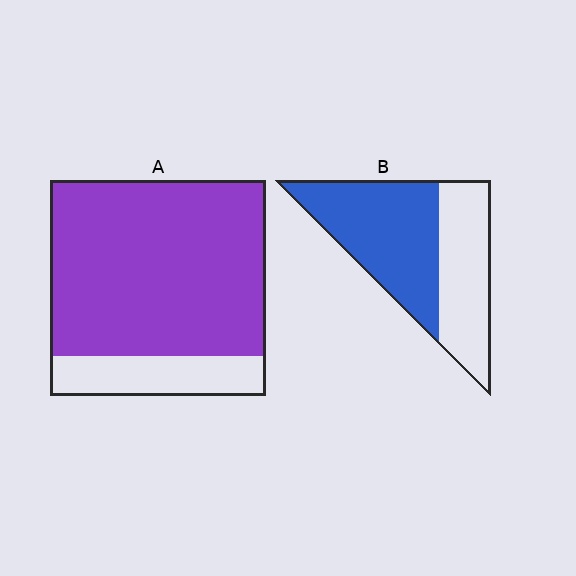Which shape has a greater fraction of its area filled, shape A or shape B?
Shape A.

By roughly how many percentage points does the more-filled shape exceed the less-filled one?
By roughly 25 percentage points (A over B).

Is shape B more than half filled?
Yes.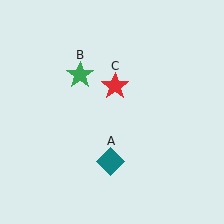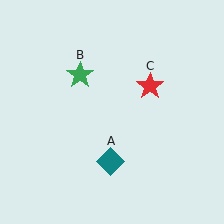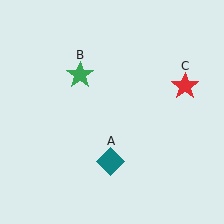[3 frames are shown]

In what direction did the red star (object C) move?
The red star (object C) moved right.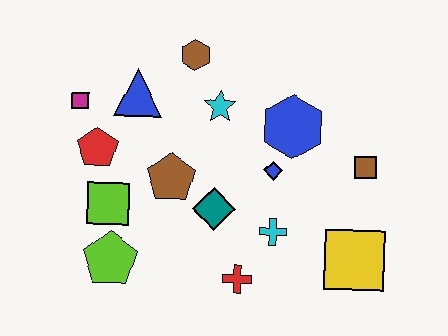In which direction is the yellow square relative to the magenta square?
The yellow square is to the right of the magenta square.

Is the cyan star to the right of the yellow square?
No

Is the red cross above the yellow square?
No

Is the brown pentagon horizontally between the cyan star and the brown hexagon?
No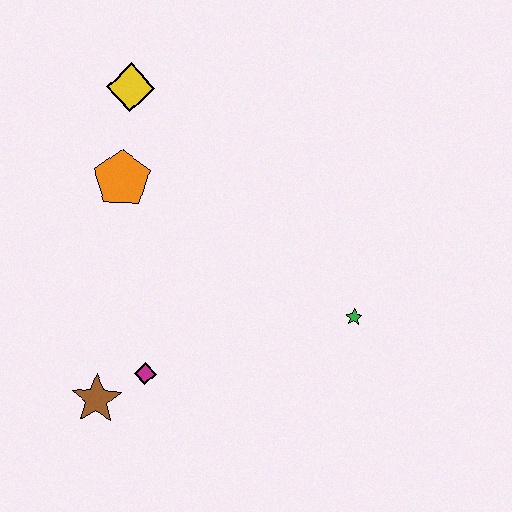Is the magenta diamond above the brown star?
Yes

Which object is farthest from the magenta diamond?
The yellow diamond is farthest from the magenta diamond.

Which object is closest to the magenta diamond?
The brown star is closest to the magenta diamond.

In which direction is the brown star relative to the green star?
The brown star is to the left of the green star.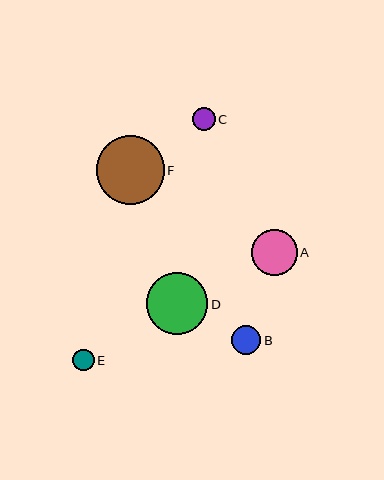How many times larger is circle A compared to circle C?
Circle A is approximately 2.0 times the size of circle C.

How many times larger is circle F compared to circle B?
Circle F is approximately 2.3 times the size of circle B.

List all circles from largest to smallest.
From largest to smallest: F, D, A, B, C, E.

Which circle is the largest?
Circle F is the largest with a size of approximately 68 pixels.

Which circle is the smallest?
Circle E is the smallest with a size of approximately 22 pixels.